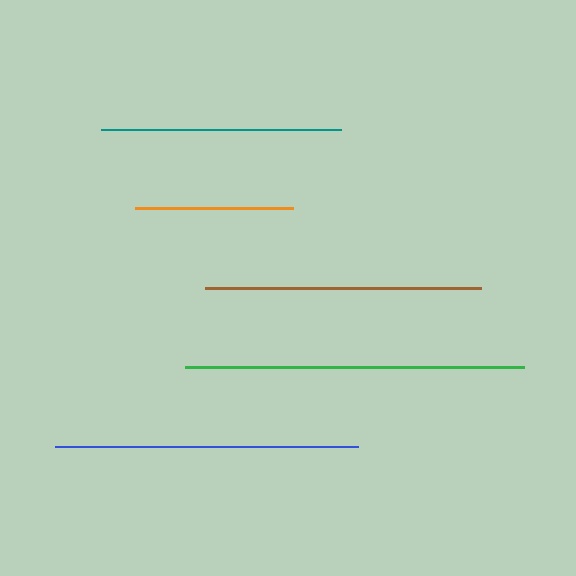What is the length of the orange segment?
The orange segment is approximately 158 pixels long.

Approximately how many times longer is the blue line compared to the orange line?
The blue line is approximately 1.9 times the length of the orange line.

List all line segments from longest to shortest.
From longest to shortest: green, blue, brown, teal, orange.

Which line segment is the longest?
The green line is the longest at approximately 338 pixels.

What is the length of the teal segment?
The teal segment is approximately 240 pixels long.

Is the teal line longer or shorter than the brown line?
The brown line is longer than the teal line.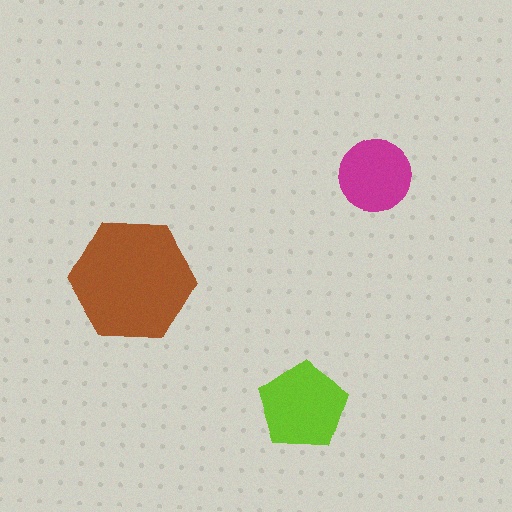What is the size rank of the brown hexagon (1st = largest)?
1st.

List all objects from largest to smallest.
The brown hexagon, the lime pentagon, the magenta circle.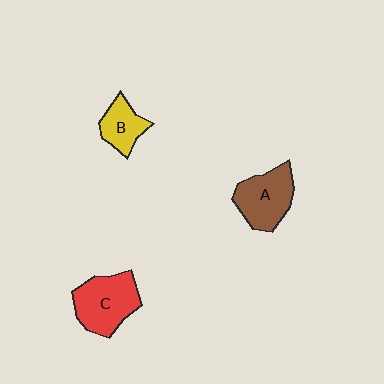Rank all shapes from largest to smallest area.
From largest to smallest: C (red), A (brown), B (yellow).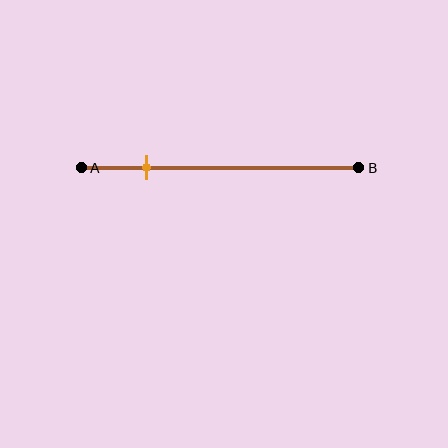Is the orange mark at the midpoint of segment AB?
No, the mark is at about 25% from A, not at the 50% midpoint.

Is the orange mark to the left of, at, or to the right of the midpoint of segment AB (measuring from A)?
The orange mark is to the left of the midpoint of segment AB.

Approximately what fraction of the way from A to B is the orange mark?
The orange mark is approximately 25% of the way from A to B.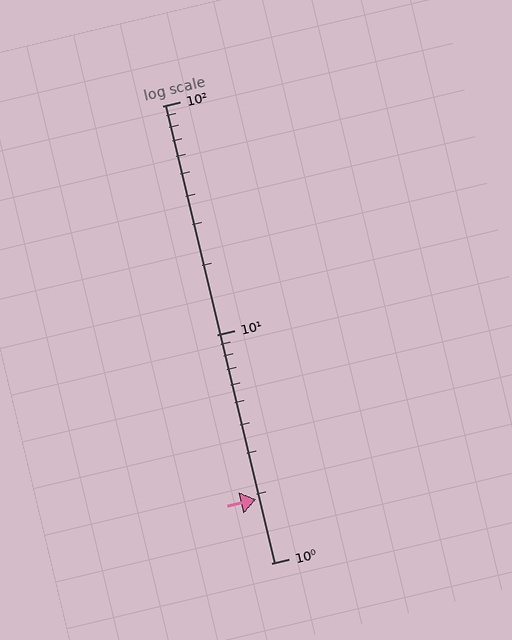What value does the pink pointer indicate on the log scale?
The pointer indicates approximately 1.9.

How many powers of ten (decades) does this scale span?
The scale spans 2 decades, from 1 to 100.